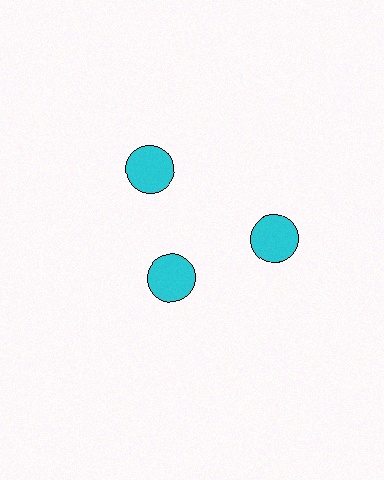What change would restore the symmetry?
The symmetry would be restored by moving it outward, back onto the ring so that all 3 circles sit at equal angles and equal distance from the center.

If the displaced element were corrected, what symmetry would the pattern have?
It would have 3-fold rotational symmetry — the pattern would map onto itself every 120 degrees.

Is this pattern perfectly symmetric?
No. The 3 cyan circles are arranged in a ring, but one element near the 7 o'clock position is pulled inward toward the center, breaking the 3-fold rotational symmetry.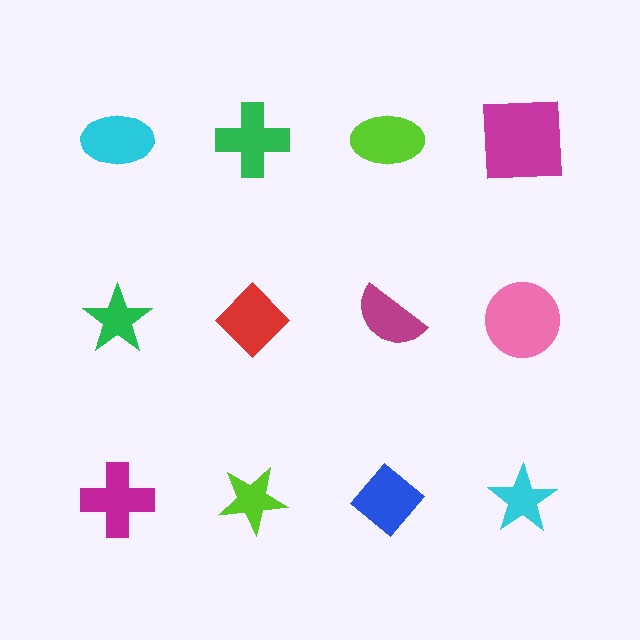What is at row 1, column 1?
A cyan ellipse.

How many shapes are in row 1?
4 shapes.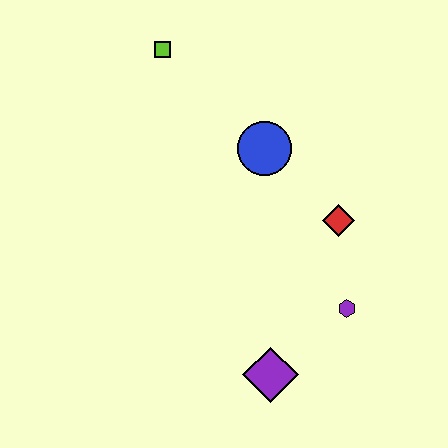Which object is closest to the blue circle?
The red diamond is closest to the blue circle.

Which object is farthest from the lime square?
The purple diamond is farthest from the lime square.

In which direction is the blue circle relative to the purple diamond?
The blue circle is above the purple diamond.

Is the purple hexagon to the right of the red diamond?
Yes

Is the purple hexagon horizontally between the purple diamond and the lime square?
No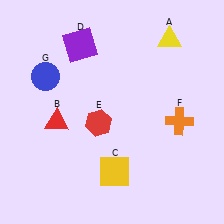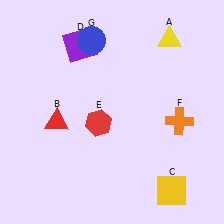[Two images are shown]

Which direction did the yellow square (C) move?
The yellow square (C) moved right.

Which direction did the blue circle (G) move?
The blue circle (G) moved right.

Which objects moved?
The objects that moved are: the yellow square (C), the blue circle (G).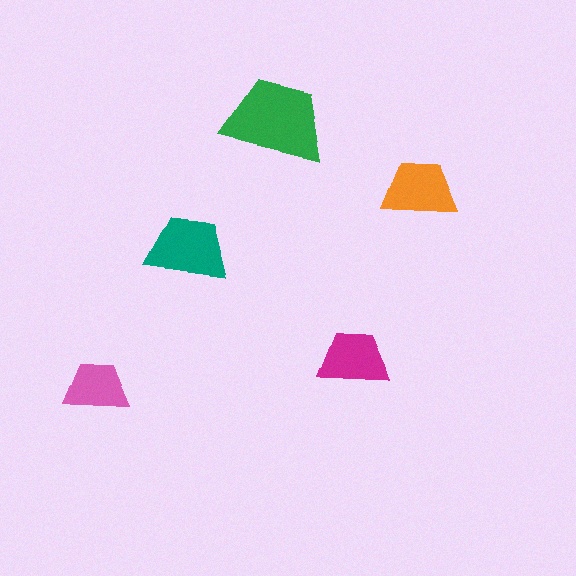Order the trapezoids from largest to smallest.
the green one, the teal one, the orange one, the magenta one, the pink one.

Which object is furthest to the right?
The orange trapezoid is rightmost.